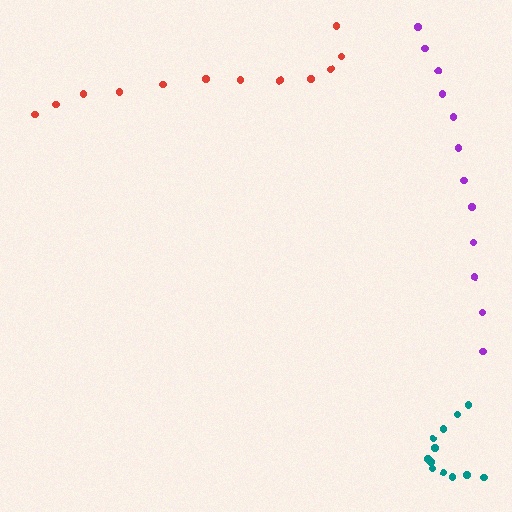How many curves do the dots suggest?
There are 3 distinct paths.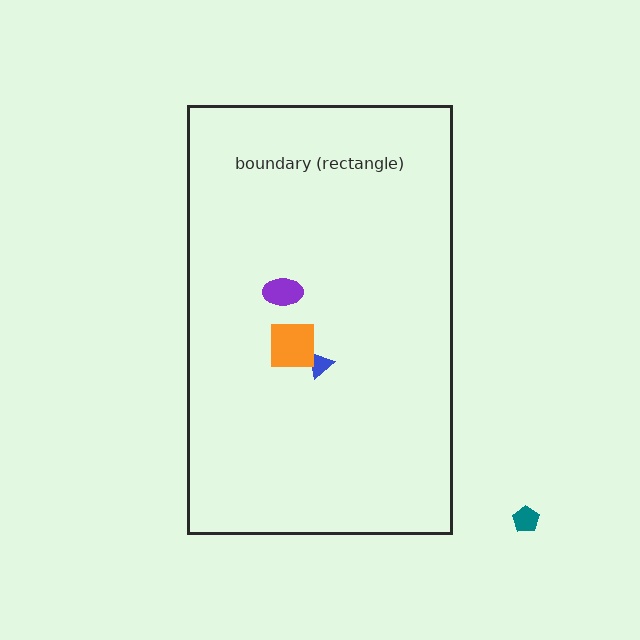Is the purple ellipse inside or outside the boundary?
Inside.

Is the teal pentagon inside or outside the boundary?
Outside.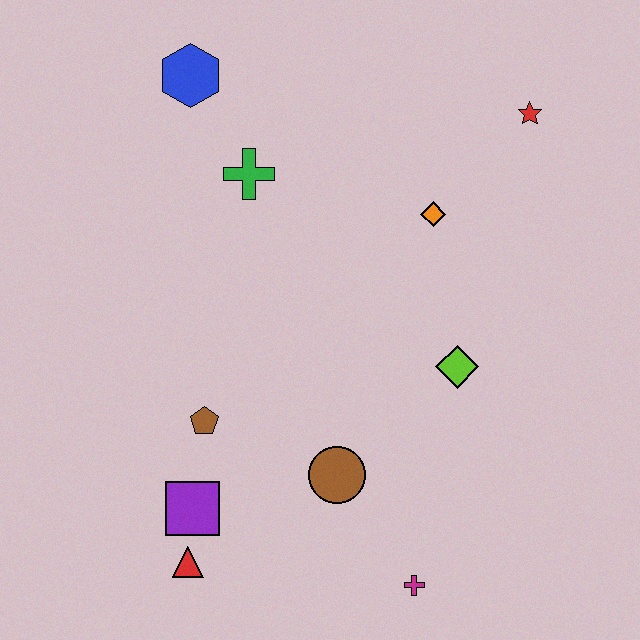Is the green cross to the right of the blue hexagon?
Yes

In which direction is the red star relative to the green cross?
The red star is to the right of the green cross.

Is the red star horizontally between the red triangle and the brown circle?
No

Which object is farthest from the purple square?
The red star is farthest from the purple square.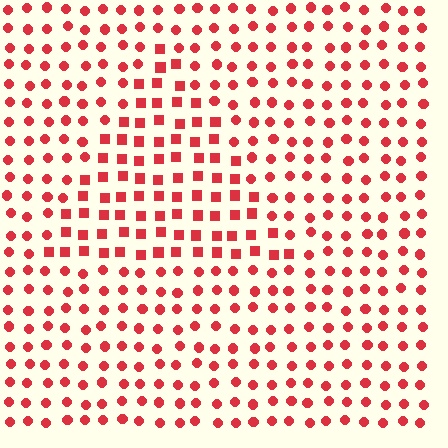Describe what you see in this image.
The image is filled with small red elements arranged in a uniform grid. A triangle-shaped region contains squares, while the surrounding area contains circles. The boundary is defined purely by the change in element shape.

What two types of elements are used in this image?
The image uses squares inside the triangle region and circles outside it.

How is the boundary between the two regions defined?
The boundary is defined by a change in element shape: squares inside vs. circles outside. All elements share the same color and spacing.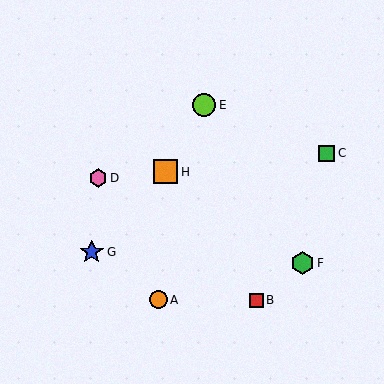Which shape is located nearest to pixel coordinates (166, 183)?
The orange square (labeled H) at (166, 172) is nearest to that location.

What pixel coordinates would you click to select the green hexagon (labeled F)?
Click at (302, 263) to select the green hexagon F.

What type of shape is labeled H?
Shape H is an orange square.